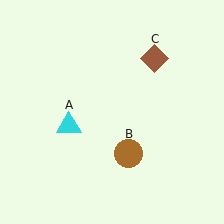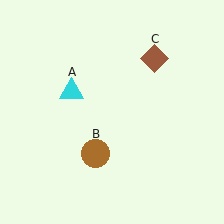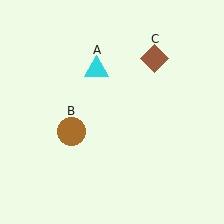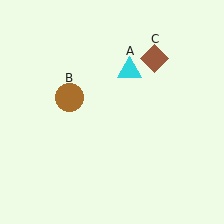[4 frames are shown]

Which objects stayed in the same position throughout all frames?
Brown diamond (object C) remained stationary.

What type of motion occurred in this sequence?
The cyan triangle (object A), brown circle (object B) rotated clockwise around the center of the scene.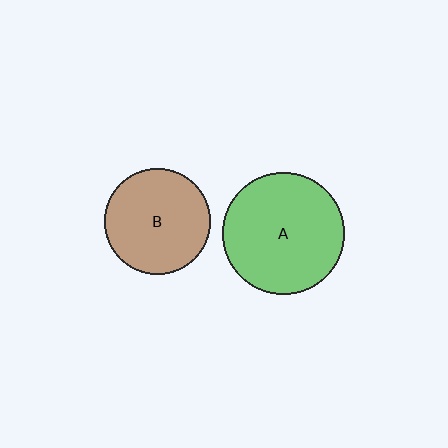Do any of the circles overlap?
No, none of the circles overlap.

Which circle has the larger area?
Circle A (green).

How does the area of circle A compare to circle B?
Approximately 1.3 times.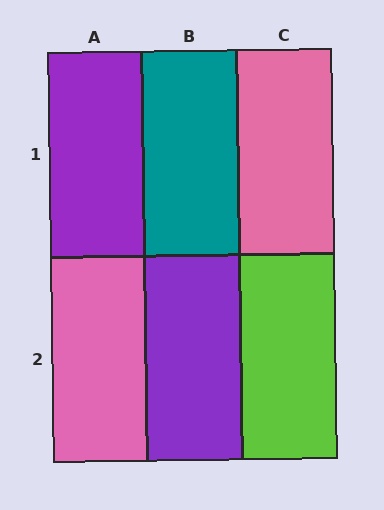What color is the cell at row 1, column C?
Pink.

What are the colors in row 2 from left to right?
Pink, purple, lime.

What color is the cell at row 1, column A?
Purple.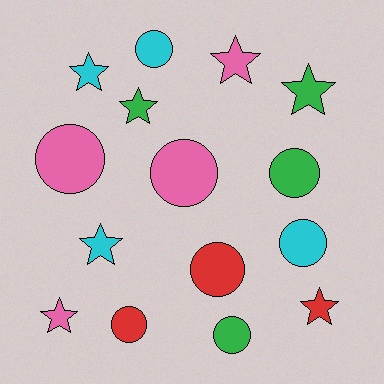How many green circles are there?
There are 2 green circles.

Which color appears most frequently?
Green, with 4 objects.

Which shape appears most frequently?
Circle, with 8 objects.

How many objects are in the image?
There are 15 objects.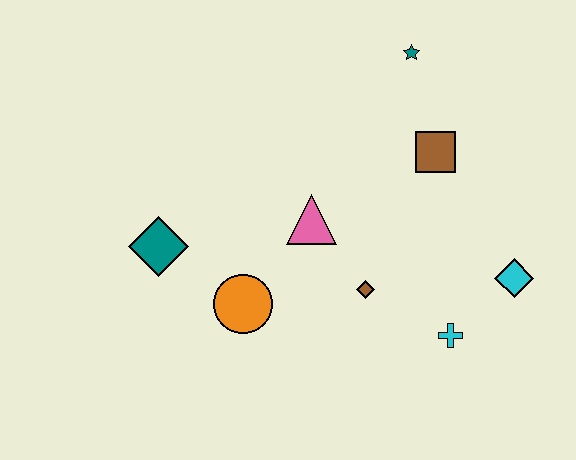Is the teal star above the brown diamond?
Yes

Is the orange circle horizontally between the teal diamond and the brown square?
Yes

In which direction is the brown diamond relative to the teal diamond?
The brown diamond is to the right of the teal diamond.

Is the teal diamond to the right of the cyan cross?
No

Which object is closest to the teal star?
The brown square is closest to the teal star.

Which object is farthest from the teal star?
The teal diamond is farthest from the teal star.